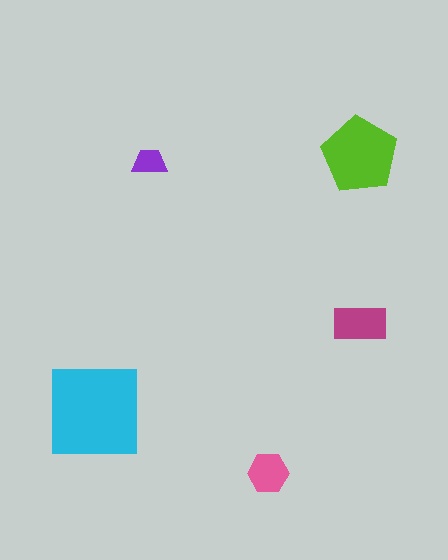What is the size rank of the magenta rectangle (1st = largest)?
3rd.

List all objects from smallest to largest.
The purple trapezoid, the pink hexagon, the magenta rectangle, the lime pentagon, the cyan square.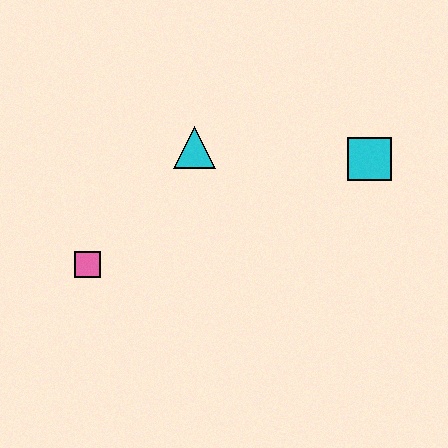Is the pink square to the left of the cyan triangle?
Yes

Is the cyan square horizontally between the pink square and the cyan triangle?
No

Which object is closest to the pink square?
The cyan triangle is closest to the pink square.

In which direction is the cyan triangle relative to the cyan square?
The cyan triangle is to the left of the cyan square.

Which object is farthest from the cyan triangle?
The cyan square is farthest from the cyan triangle.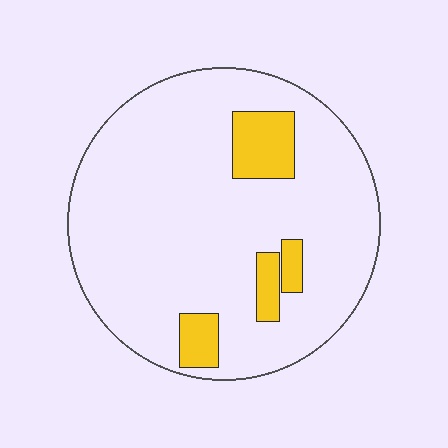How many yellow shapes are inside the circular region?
4.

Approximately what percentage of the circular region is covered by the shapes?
Approximately 10%.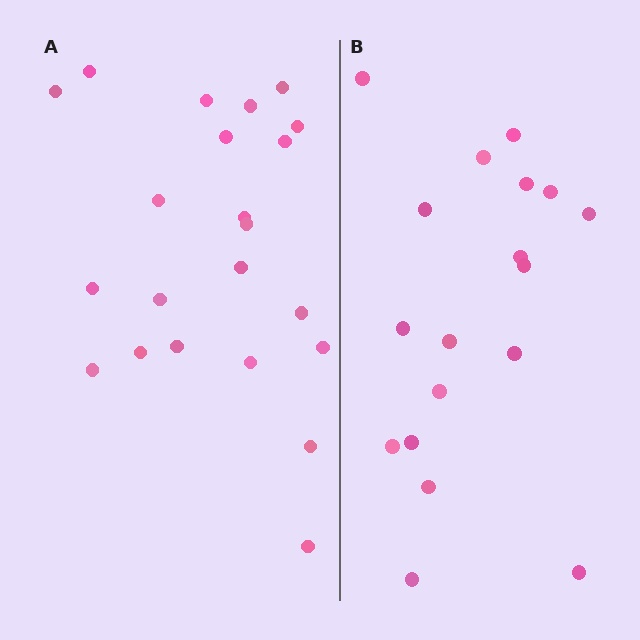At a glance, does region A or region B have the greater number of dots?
Region A (the left region) has more dots.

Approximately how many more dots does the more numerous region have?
Region A has about 4 more dots than region B.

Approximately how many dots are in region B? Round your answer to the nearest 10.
About 20 dots. (The exact count is 18, which rounds to 20.)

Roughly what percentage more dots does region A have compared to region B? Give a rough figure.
About 20% more.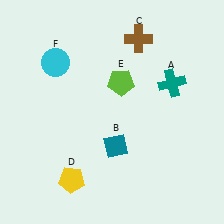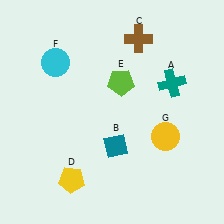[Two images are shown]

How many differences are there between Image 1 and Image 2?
There is 1 difference between the two images.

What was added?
A yellow circle (G) was added in Image 2.